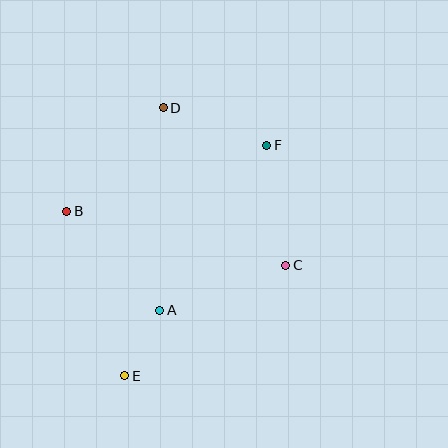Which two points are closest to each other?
Points A and E are closest to each other.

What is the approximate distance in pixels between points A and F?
The distance between A and F is approximately 197 pixels.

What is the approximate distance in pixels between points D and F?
The distance between D and F is approximately 110 pixels.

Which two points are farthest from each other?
Points D and E are farthest from each other.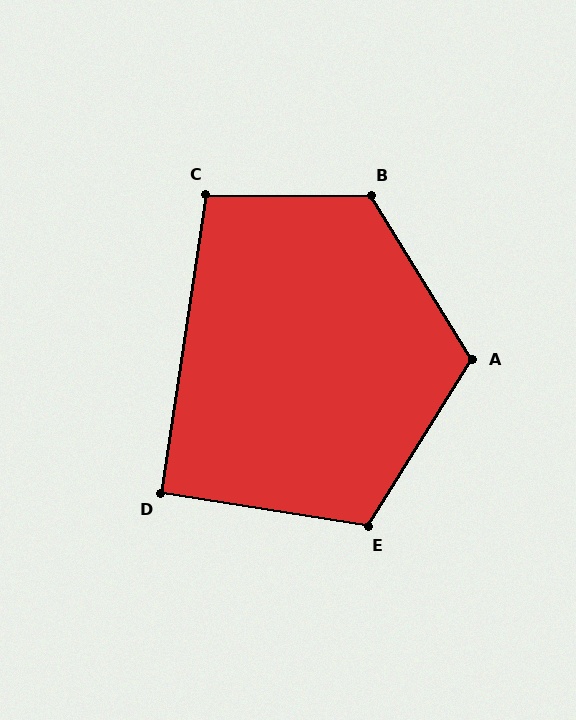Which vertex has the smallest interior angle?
D, at approximately 90 degrees.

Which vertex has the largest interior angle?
B, at approximately 122 degrees.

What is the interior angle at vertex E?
Approximately 113 degrees (obtuse).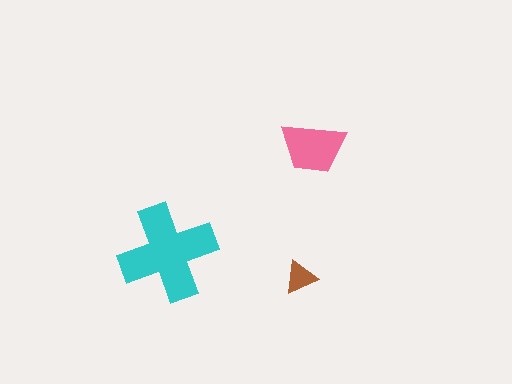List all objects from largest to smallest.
The cyan cross, the pink trapezoid, the brown triangle.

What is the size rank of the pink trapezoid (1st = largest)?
2nd.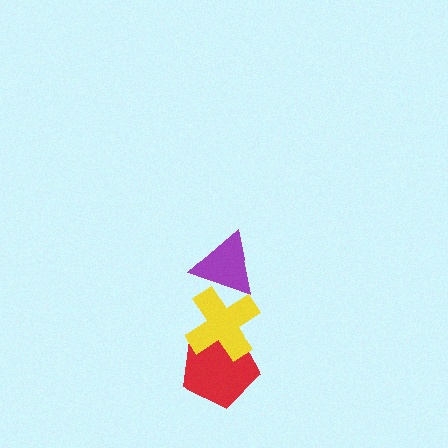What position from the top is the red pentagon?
The red pentagon is 3rd from the top.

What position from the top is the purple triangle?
The purple triangle is 1st from the top.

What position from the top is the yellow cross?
The yellow cross is 2nd from the top.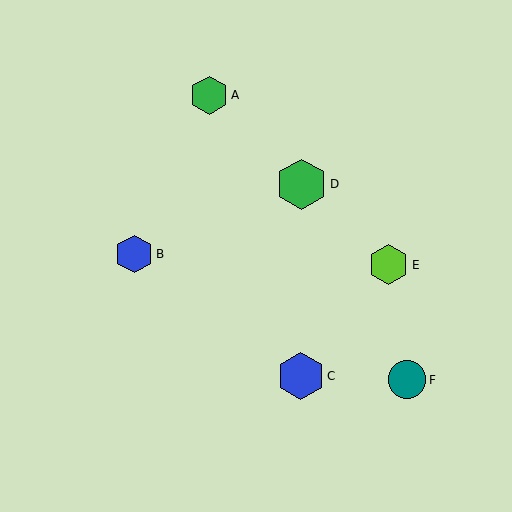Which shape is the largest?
The green hexagon (labeled D) is the largest.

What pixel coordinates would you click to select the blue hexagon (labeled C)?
Click at (301, 376) to select the blue hexagon C.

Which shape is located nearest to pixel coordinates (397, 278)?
The lime hexagon (labeled E) at (389, 265) is nearest to that location.